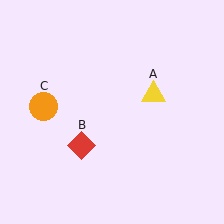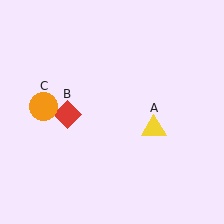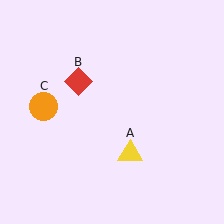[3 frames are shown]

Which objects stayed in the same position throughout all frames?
Orange circle (object C) remained stationary.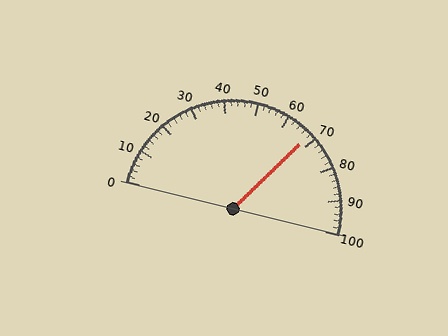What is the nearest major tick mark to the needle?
The nearest major tick mark is 70.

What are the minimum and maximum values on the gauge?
The gauge ranges from 0 to 100.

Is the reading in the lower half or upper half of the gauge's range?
The reading is in the upper half of the range (0 to 100).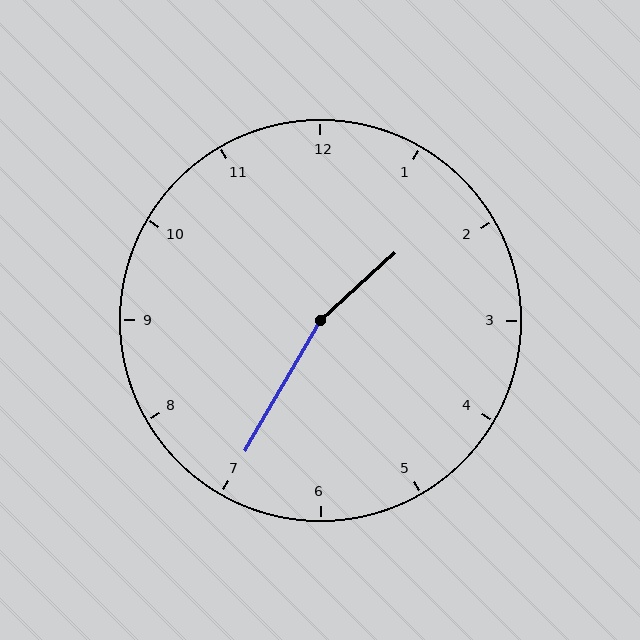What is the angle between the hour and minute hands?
Approximately 162 degrees.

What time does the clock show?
1:35.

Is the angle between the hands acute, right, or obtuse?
It is obtuse.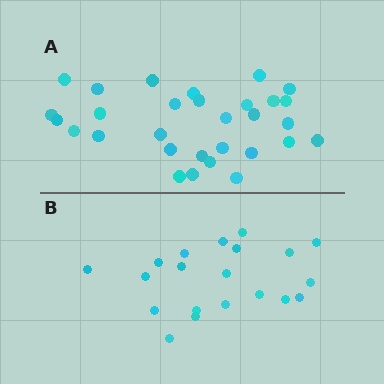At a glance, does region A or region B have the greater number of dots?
Region A (the top region) has more dots.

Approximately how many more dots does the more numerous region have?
Region A has roughly 10 or so more dots than region B.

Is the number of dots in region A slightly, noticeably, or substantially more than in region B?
Region A has substantially more. The ratio is roughly 1.5 to 1.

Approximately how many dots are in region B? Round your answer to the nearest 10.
About 20 dots.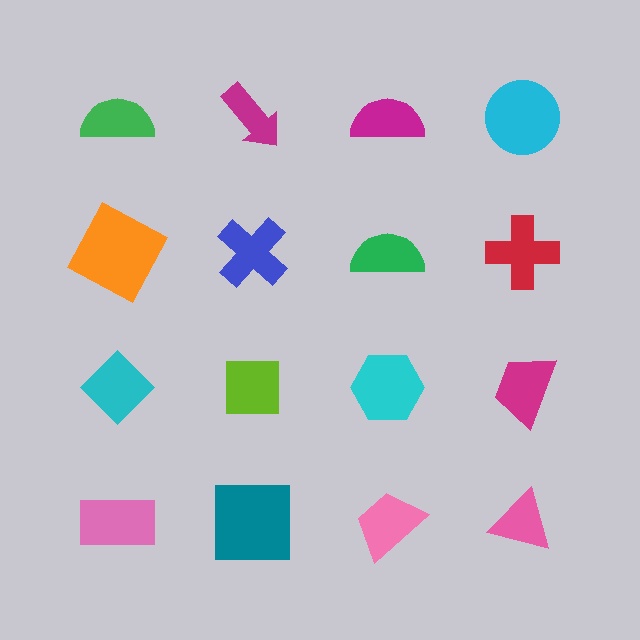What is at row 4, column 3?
A pink trapezoid.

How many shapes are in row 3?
4 shapes.